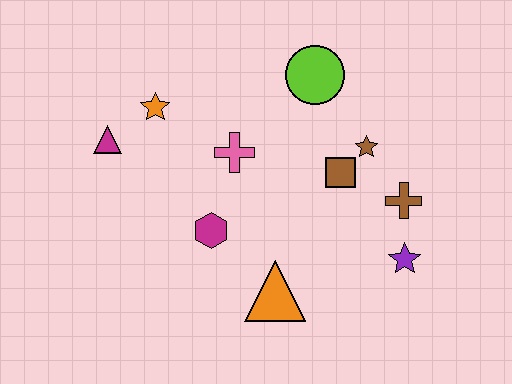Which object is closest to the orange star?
The magenta triangle is closest to the orange star.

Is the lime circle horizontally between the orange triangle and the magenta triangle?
No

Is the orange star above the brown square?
Yes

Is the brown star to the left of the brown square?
No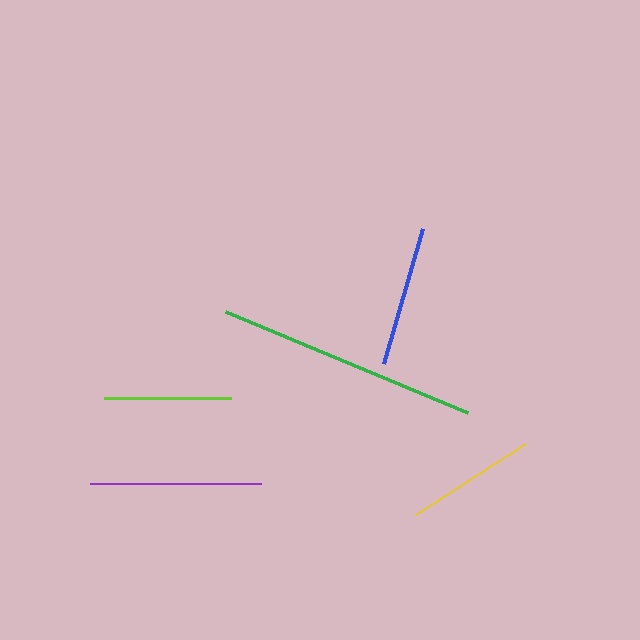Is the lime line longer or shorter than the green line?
The green line is longer than the lime line.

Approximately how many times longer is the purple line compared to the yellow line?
The purple line is approximately 1.3 times the length of the yellow line.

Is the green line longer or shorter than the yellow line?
The green line is longer than the yellow line.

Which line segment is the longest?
The green line is the longest at approximately 262 pixels.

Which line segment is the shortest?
The lime line is the shortest at approximately 127 pixels.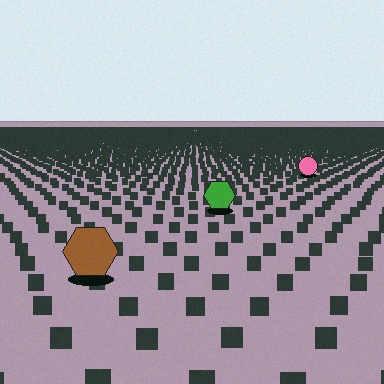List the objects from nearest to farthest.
From nearest to farthest: the brown hexagon, the green hexagon, the pink circle.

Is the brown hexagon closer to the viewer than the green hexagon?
Yes. The brown hexagon is closer — you can tell from the texture gradient: the ground texture is coarser near it.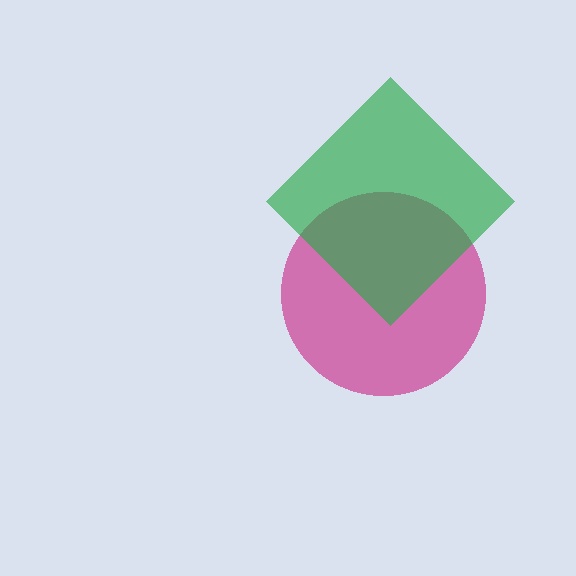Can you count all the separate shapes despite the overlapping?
Yes, there are 2 separate shapes.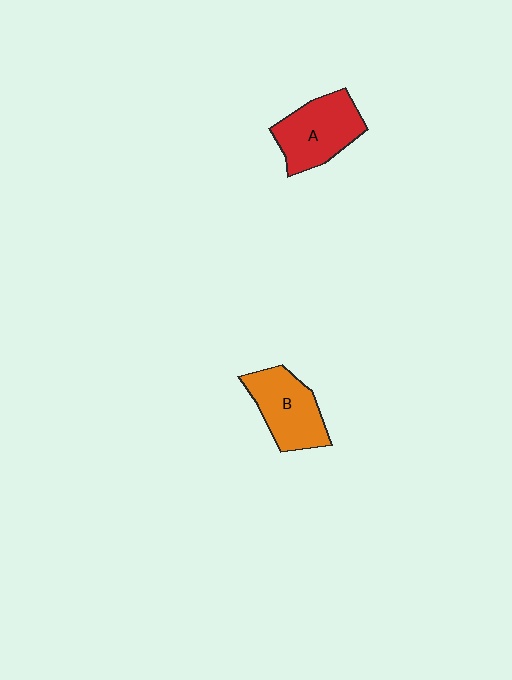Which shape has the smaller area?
Shape B (orange).